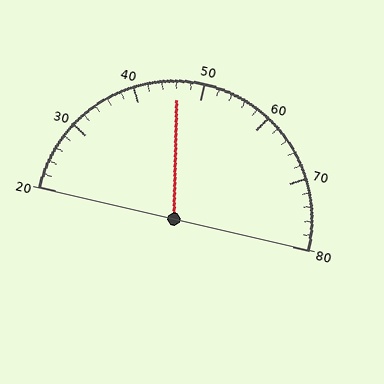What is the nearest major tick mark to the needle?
The nearest major tick mark is 50.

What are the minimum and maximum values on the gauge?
The gauge ranges from 20 to 80.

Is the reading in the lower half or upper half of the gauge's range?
The reading is in the lower half of the range (20 to 80).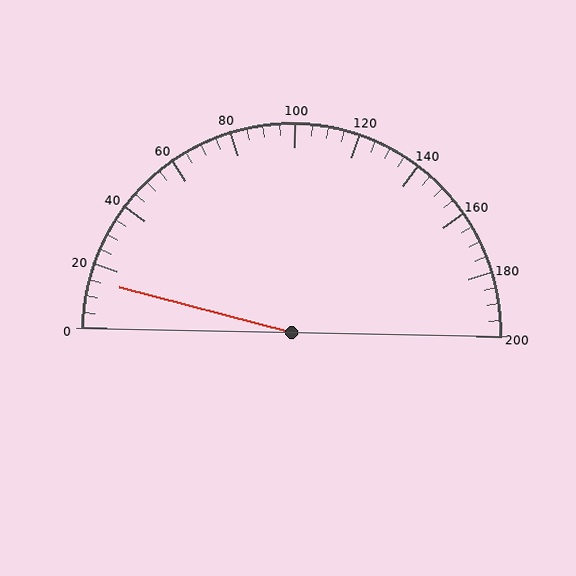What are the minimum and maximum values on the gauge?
The gauge ranges from 0 to 200.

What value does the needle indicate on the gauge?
The needle indicates approximately 15.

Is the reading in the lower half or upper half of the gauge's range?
The reading is in the lower half of the range (0 to 200).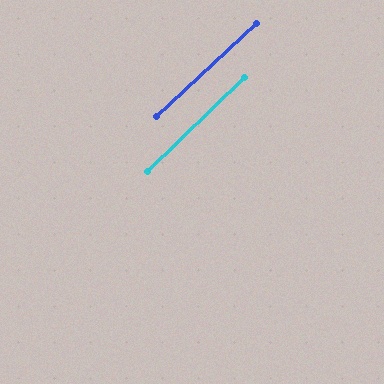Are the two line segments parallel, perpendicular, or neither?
Parallel — their directions differ by only 1.3°.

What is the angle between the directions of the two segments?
Approximately 1 degree.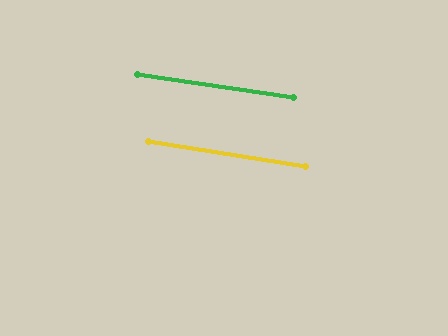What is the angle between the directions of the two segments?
Approximately 1 degree.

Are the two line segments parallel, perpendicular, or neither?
Parallel — their directions differ by only 0.7°.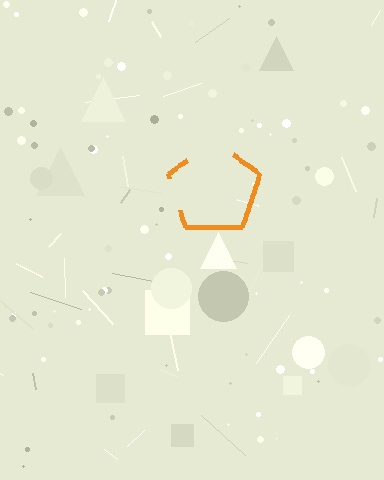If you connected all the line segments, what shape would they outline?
They would outline a pentagon.